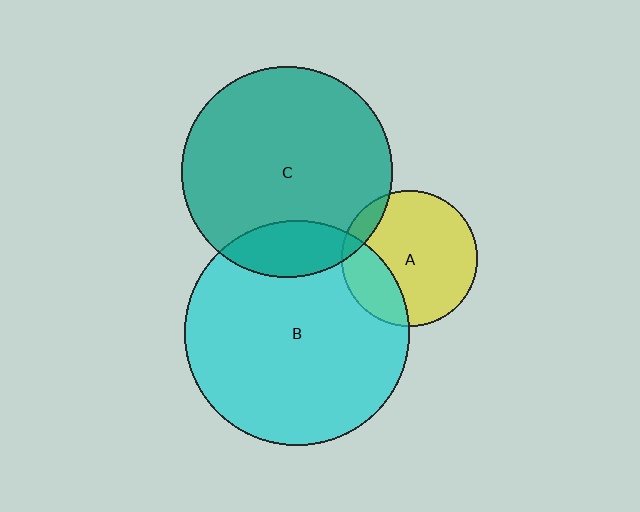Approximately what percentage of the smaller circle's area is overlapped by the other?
Approximately 25%.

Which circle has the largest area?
Circle B (cyan).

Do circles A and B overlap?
Yes.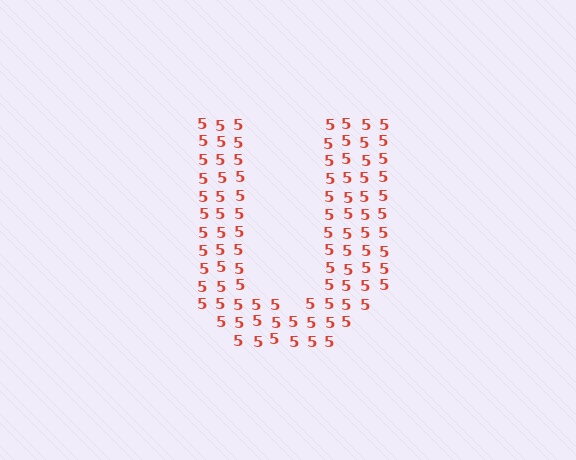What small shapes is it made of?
It is made of small digit 5's.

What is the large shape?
The large shape is the letter U.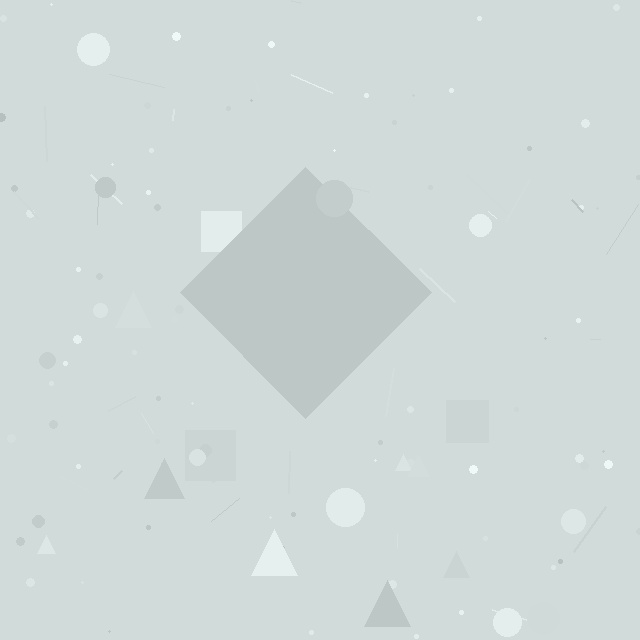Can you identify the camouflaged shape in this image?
The camouflaged shape is a diamond.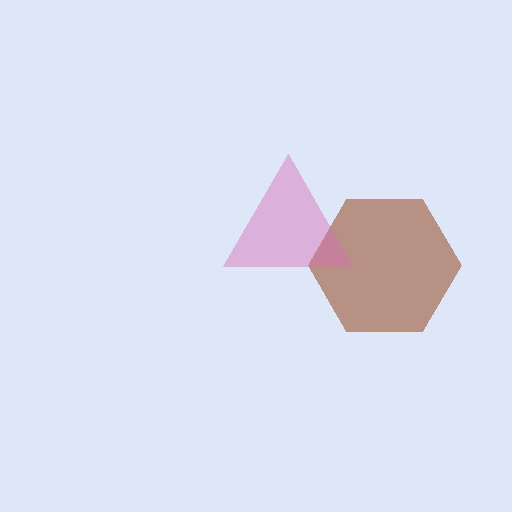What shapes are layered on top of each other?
The layered shapes are: a brown hexagon, a pink triangle.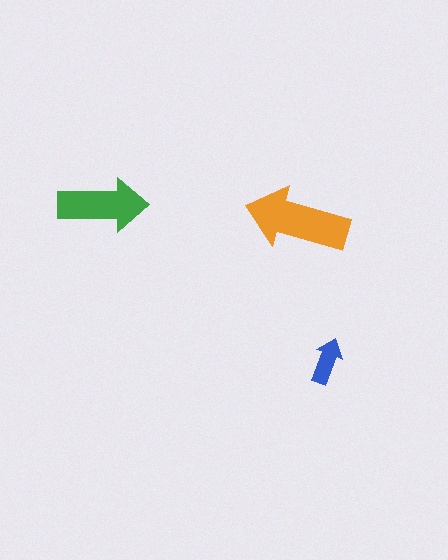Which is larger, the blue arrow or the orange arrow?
The orange one.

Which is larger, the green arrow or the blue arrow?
The green one.